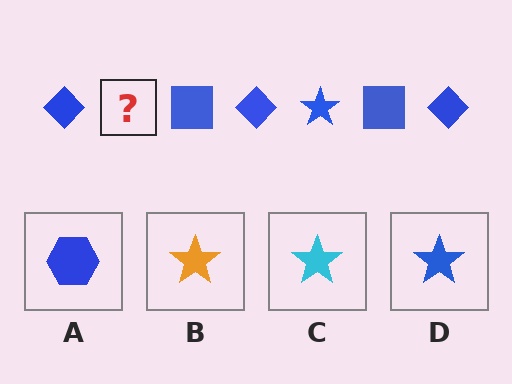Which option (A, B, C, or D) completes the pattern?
D.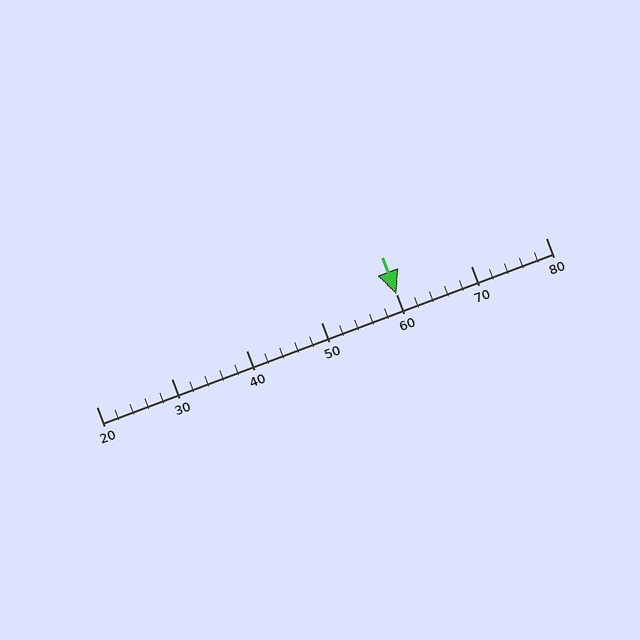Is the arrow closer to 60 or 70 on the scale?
The arrow is closer to 60.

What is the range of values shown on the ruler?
The ruler shows values from 20 to 80.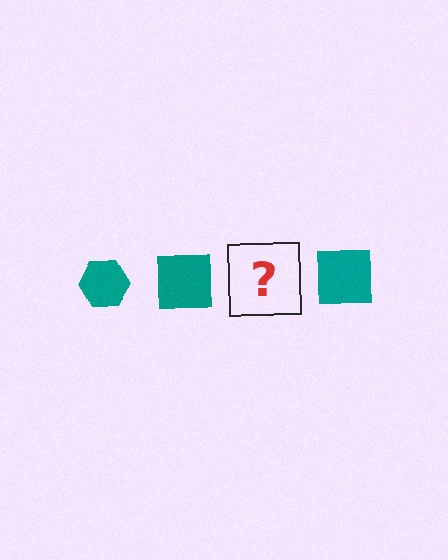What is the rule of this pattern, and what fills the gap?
The rule is that the pattern cycles through hexagon, square shapes in teal. The gap should be filled with a teal hexagon.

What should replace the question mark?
The question mark should be replaced with a teal hexagon.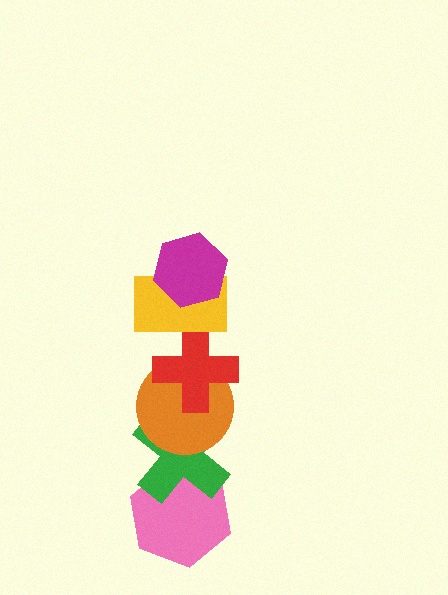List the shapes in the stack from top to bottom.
From top to bottom: the magenta hexagon, the yellow rectangle, the red cross, the orange circle, the green cross, the pink hexagon.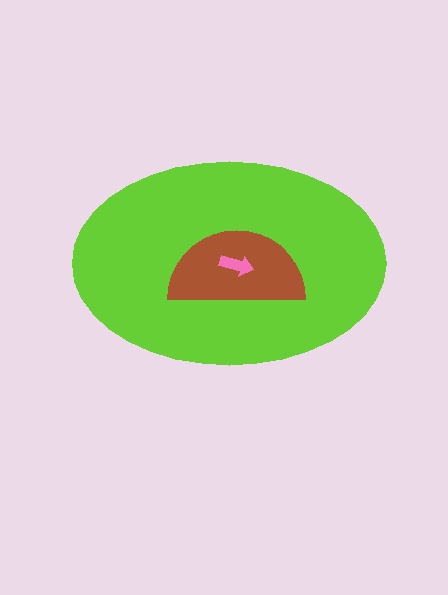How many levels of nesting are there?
3.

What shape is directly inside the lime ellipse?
The brown semicircle.